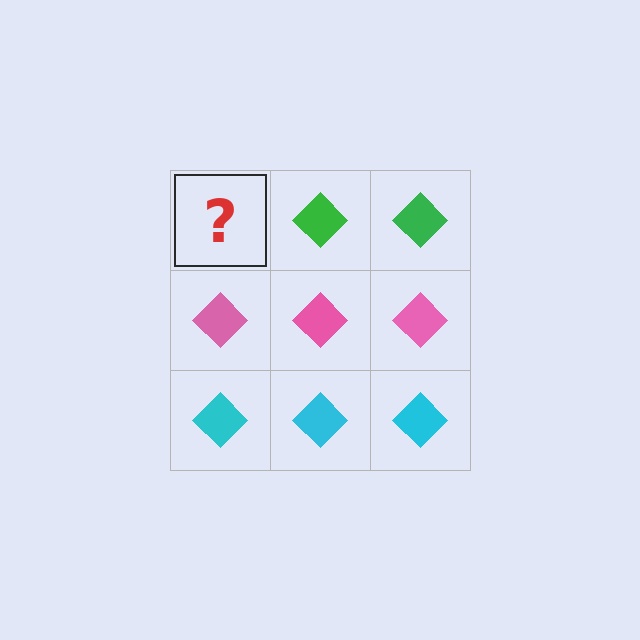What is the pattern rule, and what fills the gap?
The rule is that each row has a consistent color. The gap should be filled with a green diamond.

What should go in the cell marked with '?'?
The missing cell should contain a green diamond.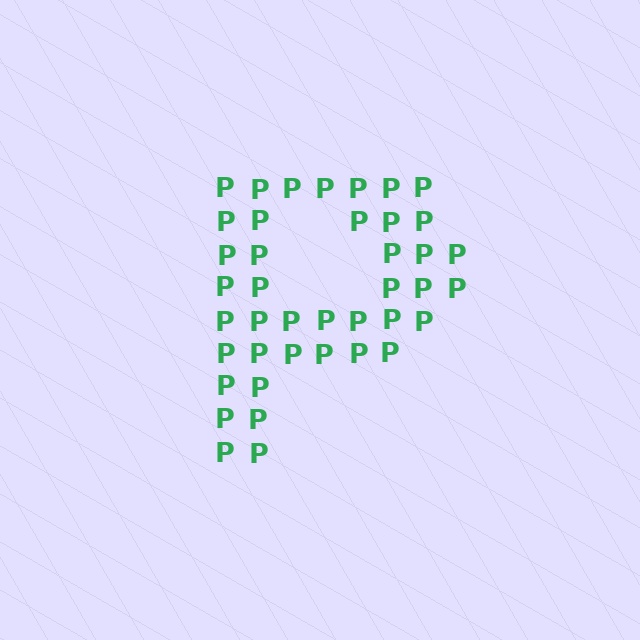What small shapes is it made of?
It is made of small letter P's.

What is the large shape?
The large shape is the letter P.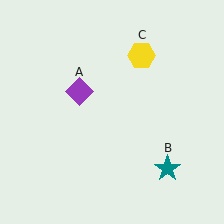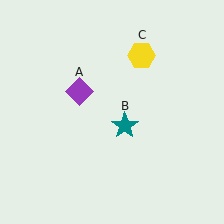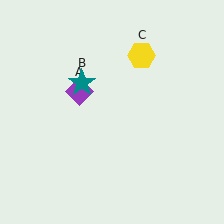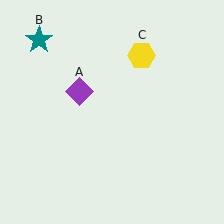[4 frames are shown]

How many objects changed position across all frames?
1 object changed position: teal star (object B).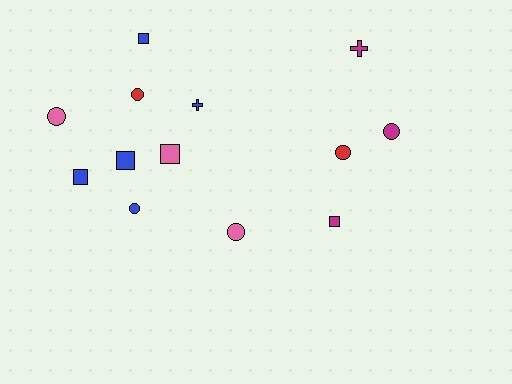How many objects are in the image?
There are 13 objects.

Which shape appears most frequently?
Circle, with 6 objects.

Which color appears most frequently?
Blue, with 5 objects.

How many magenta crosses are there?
There is 1 magenta cross.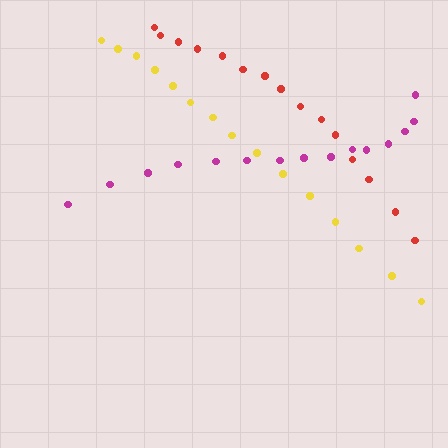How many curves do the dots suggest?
There are 3 distinct paths.